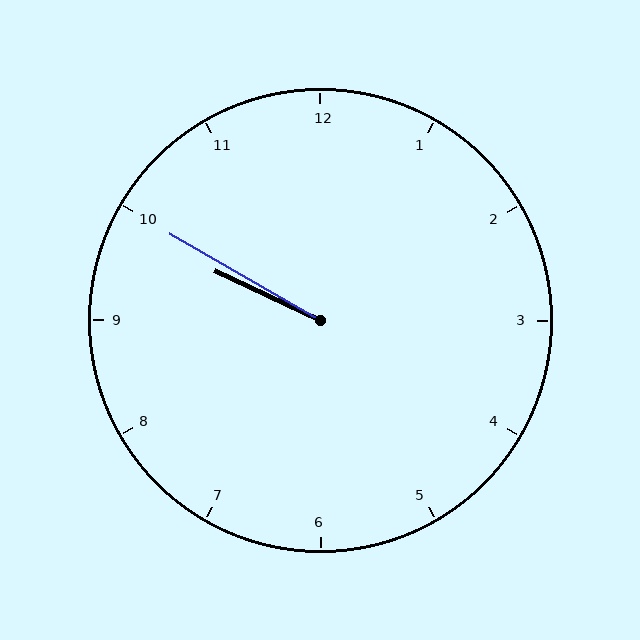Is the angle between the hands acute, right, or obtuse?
It is acute.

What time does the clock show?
9:50.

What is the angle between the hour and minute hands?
Approximately 5 degrees.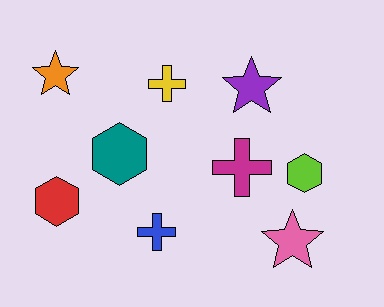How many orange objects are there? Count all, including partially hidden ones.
There is 1 orange object.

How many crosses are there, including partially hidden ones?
There are 3 crosses.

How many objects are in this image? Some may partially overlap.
There are 9 objects.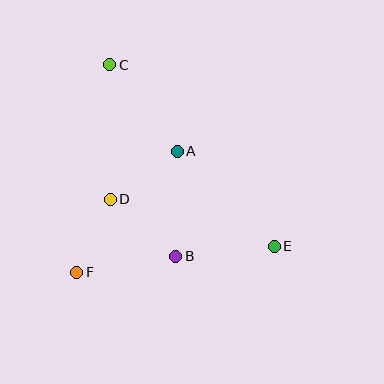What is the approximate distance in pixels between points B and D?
The distance between B and D is approximately 87 pixels.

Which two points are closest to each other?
Points D and F are closest to each other.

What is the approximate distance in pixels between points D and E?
The distance between D and E is approximately 170 pixels.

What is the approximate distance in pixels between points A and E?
The distance between A and E is approximately 136 pixels.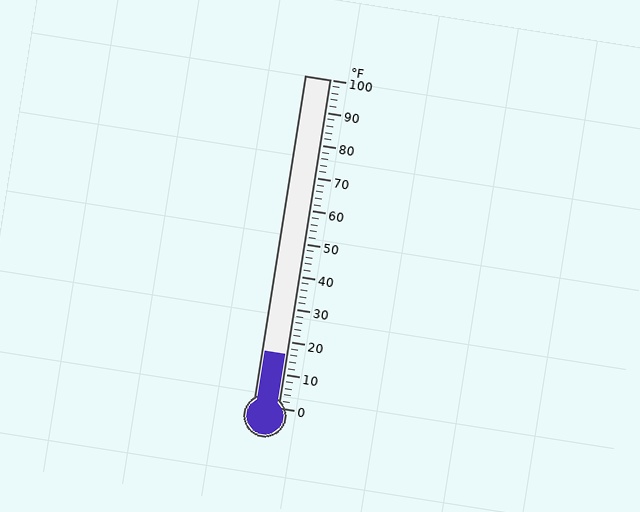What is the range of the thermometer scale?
The thermometer scale ranges from 0°F to 100°F.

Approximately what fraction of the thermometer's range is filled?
The thermometer is filled to approximately 15% of its range.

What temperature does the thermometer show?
The thermometer shows approximately 16°F.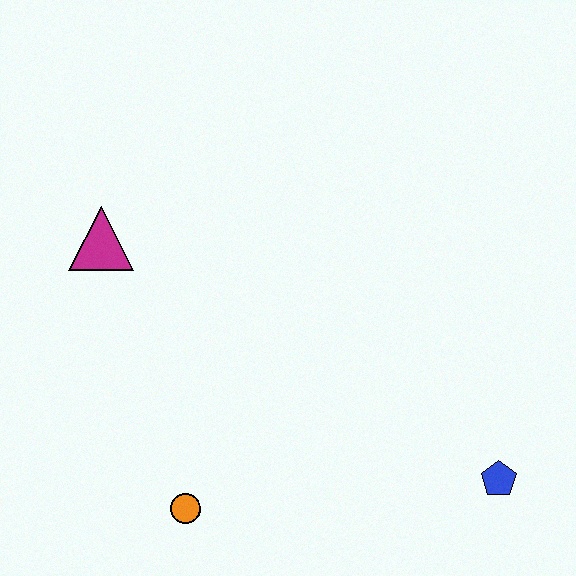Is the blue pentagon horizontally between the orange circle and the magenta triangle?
No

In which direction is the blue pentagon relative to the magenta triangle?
The blue pentagon is to the right of the magenta triangle.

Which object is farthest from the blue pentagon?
The magenta triangle is farthest from the blue pentagon.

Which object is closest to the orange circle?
The magenta triangle is closest to the orange circle.